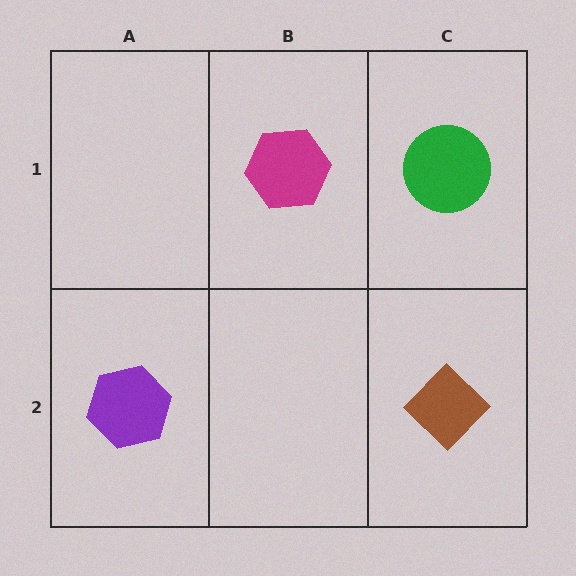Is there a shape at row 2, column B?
No, that cell is empty.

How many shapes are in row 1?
2 shapes.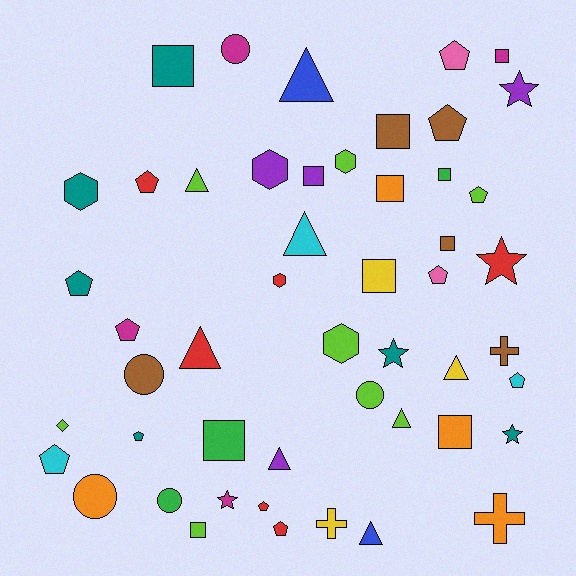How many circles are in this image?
There are 5 circles.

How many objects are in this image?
There are 50 objects.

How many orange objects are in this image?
There are 4 orange objects.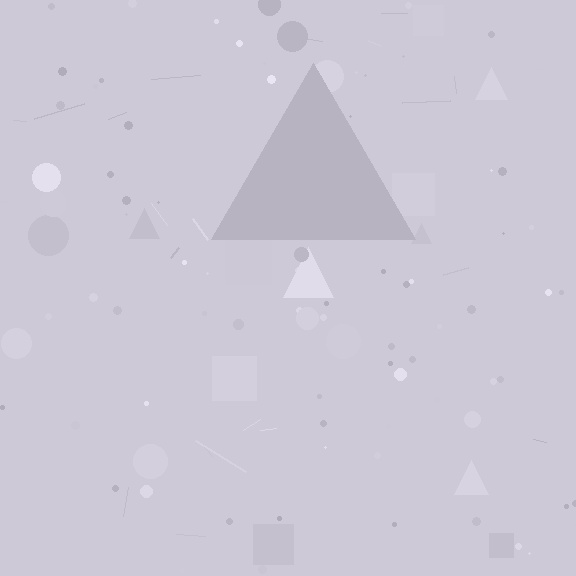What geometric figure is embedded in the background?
A triangle is embedded in the background.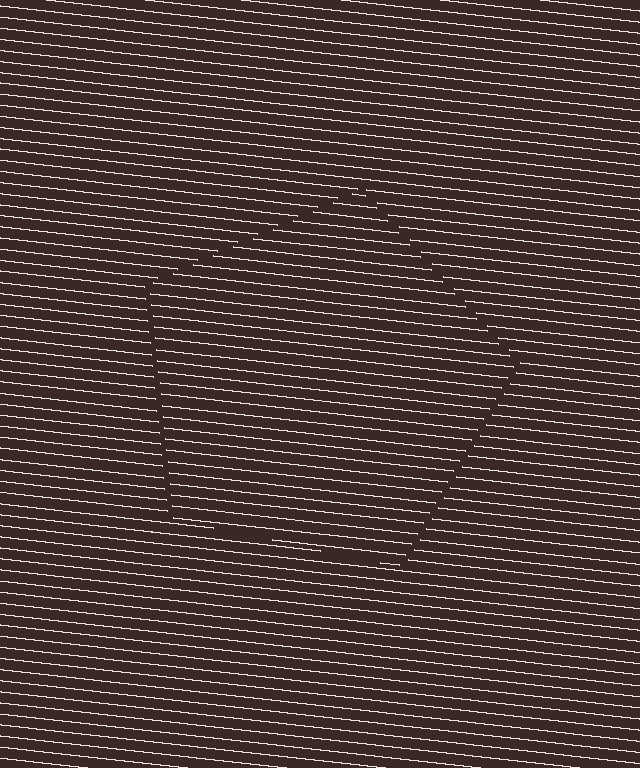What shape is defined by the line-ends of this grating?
An illusory pentagon. The interior of the shape contains the same grating, shifted by half a period — the contour is defined by the phase discontinuity where line-ends from the inner and outer gratings abut.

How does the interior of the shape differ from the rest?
The interior of the shape contains the same grating, shifted by half a period — the contour is defined by the phase discontinuity where line-ends from the inner and outer gratings abut.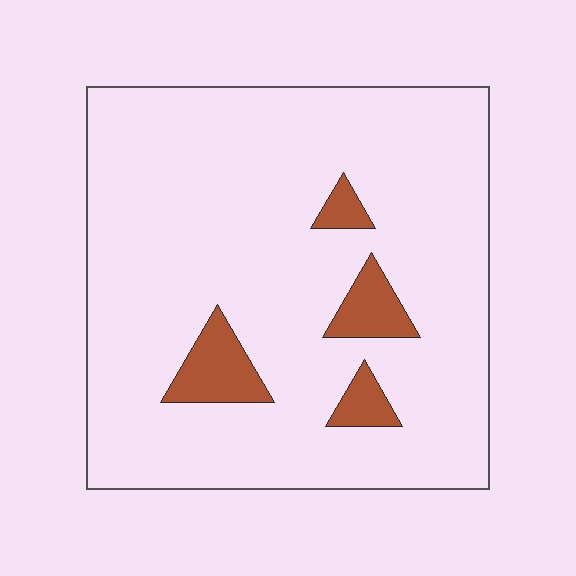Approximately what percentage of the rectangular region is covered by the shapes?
Approximately 10%.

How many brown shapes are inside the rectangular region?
4.